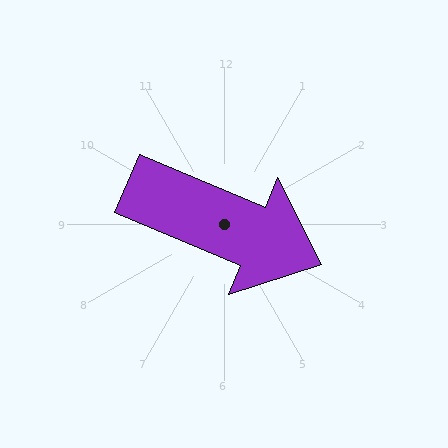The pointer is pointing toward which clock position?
Roughly 4 o'clock.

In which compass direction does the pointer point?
Southeast.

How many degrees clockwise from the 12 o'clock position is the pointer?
Approximately 113 degrees.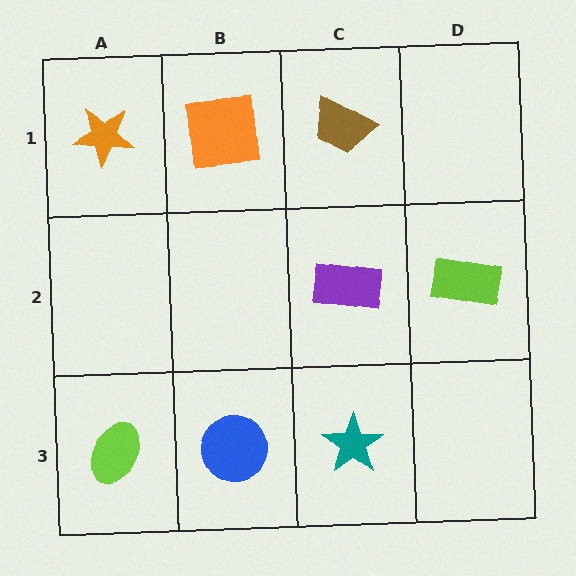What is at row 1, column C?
A brown trapezoid.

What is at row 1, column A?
An orange star.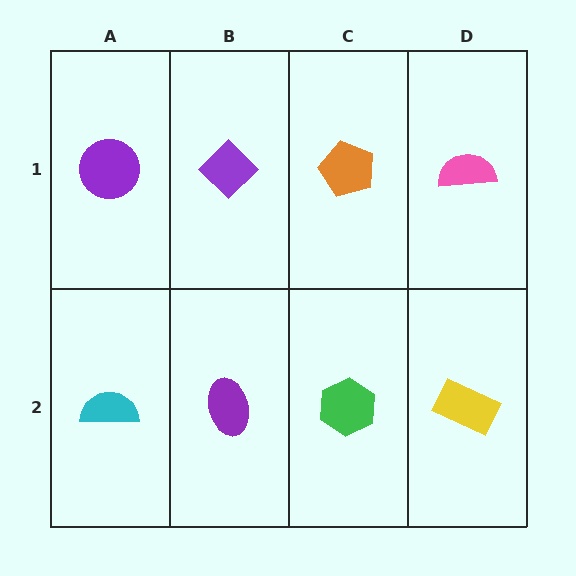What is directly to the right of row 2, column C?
A yellow rectangle.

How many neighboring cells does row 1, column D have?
2.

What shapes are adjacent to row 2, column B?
A purple diamond (row 1, column B), a cyan semicircle (row 2, column A), a green hexagon (row 2, column C).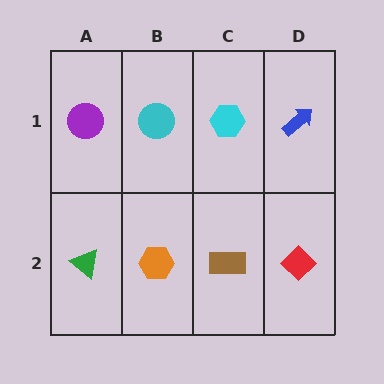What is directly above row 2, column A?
A purple circle.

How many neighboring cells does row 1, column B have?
3.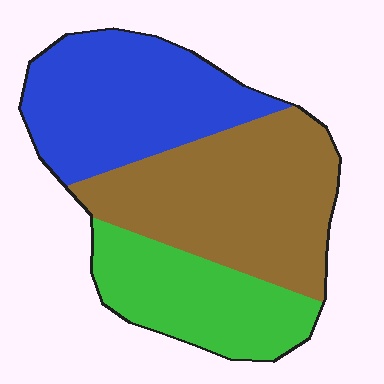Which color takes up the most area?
Brown, at roughly 40%.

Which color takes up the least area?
Green, at roughly 25%.